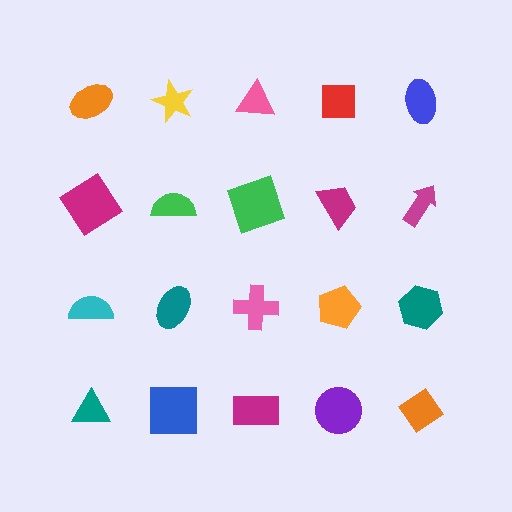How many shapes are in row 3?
5 shapes.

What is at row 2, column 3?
A green square.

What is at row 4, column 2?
A blue square.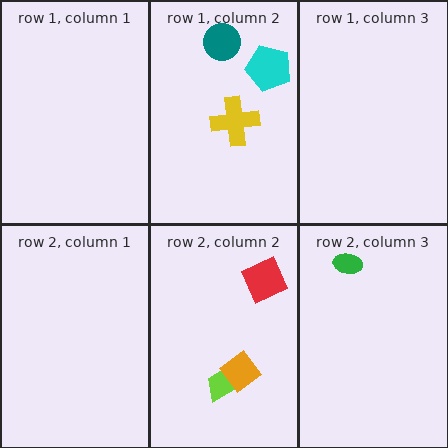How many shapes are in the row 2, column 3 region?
1.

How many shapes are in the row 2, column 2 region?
3.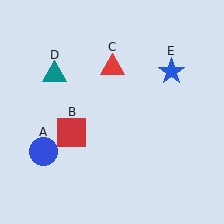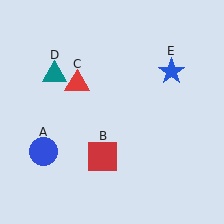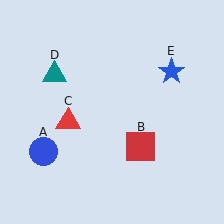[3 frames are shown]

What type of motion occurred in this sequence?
The red square (object B), red triangle (object C) rotated counterclockwise around the center of the scene.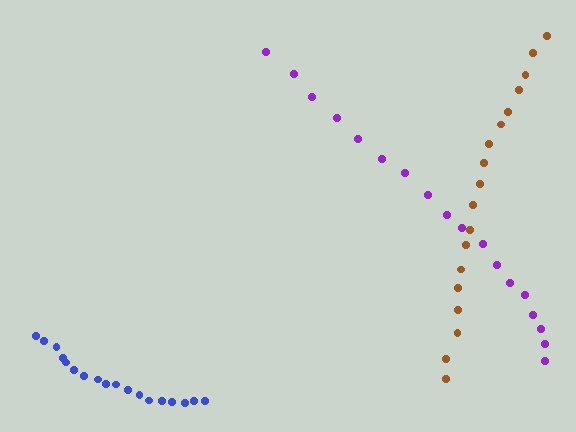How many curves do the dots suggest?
There are 3 distinct paths.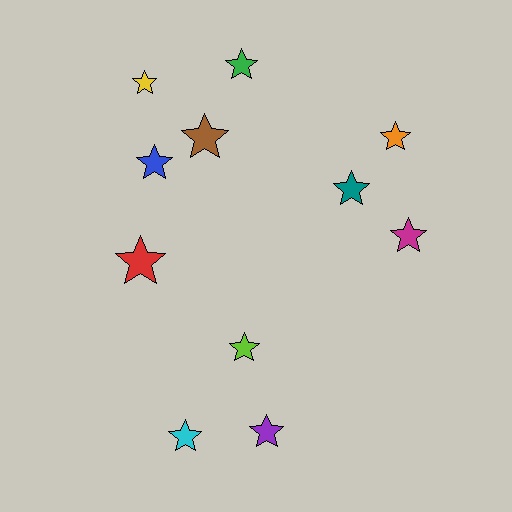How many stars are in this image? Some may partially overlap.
There are 11 stars.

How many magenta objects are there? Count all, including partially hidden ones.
There is 1 magenta object.